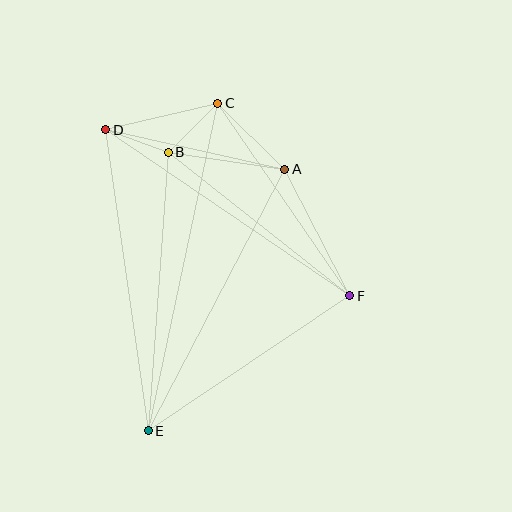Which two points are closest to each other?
Points B and D are closest to each other.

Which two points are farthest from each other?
Points C and E are farthest from each other.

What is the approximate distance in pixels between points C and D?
The distance between C and D is approximately 115 pixels.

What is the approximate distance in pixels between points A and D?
The distance between A and D is approximately 184 pixels.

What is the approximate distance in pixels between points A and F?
The distance between A and F is approximately 142 pixels.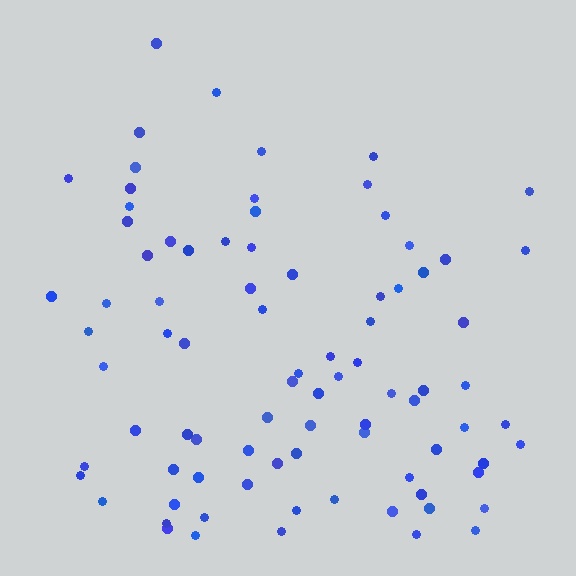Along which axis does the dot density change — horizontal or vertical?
Vertical.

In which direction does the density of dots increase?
From top to bottom, with the bottom side densest.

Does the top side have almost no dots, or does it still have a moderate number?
Still a moderate number, just noticeably fewer than the bottom.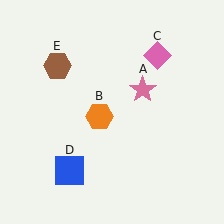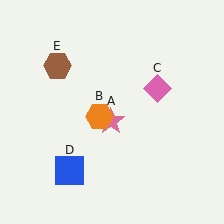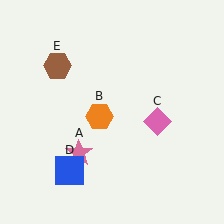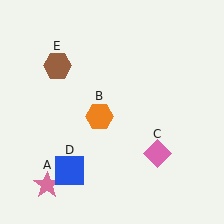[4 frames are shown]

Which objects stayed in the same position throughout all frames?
Orange hexagon (object B) and blue square (object D) and brown hexagon (object E) remained stationary.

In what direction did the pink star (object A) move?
The pink star (object A) moved down and to the left.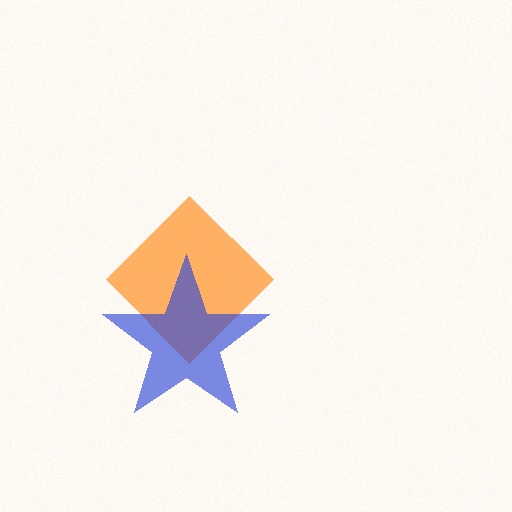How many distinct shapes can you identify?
There are 2 distinct shapes: an orange diamond, a blue star.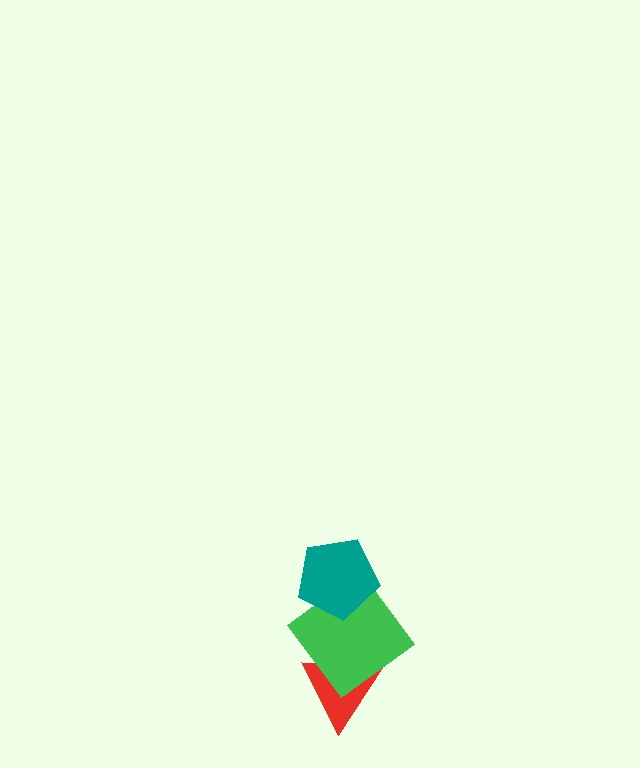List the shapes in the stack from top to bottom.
From top to bottom: the teal pentagon, the green diamond, the red triangle.